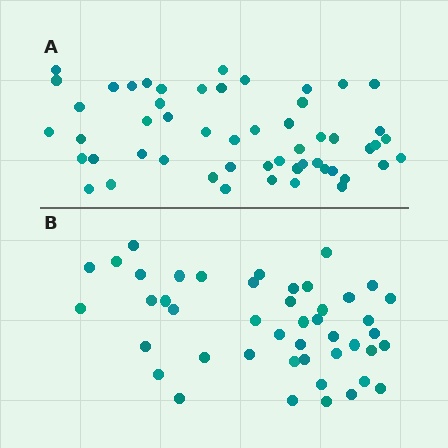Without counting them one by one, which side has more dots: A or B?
Region A (the top region) has more dots.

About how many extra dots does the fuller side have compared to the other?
Region A has roughly 8 or so more dots than region B.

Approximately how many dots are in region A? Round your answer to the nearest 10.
About 50 dots. (The exact count is 53, which rounds to 50.)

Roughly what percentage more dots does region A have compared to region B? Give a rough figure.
About 20% more.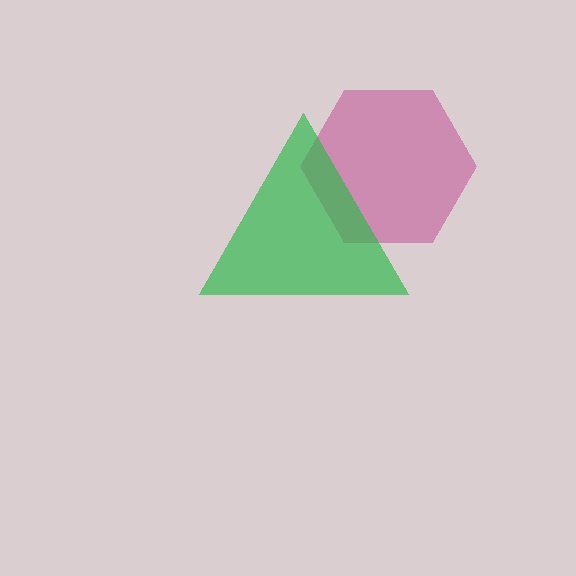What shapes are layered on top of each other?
The layered shapes are: a magenta hexagon, a green triangle.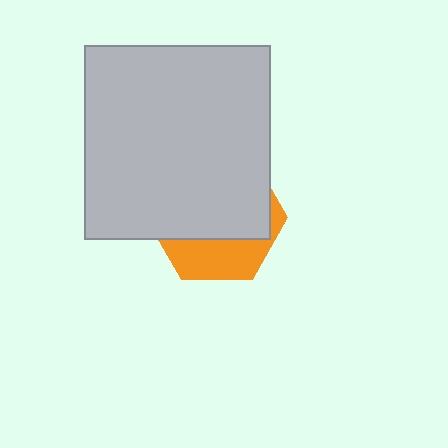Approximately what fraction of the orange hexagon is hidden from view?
Roughly 68% of the orange hexagon is hidden behind the light gray rectangle.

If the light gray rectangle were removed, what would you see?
You would see the complete orange hexagon.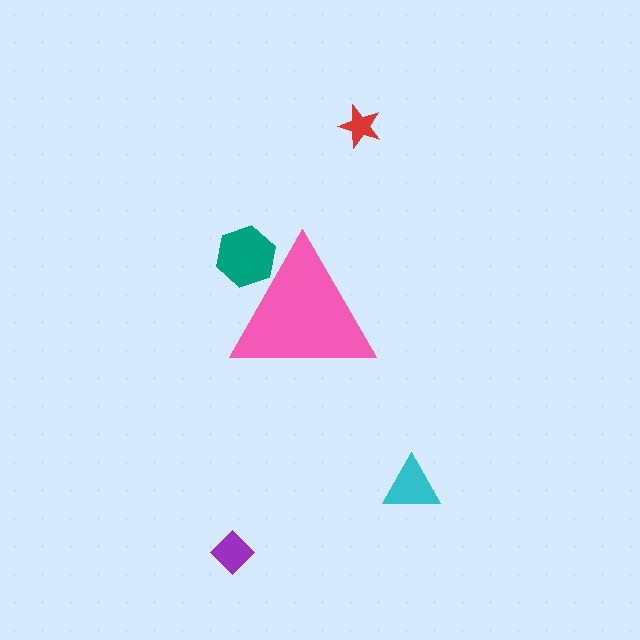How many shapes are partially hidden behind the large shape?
1 shape is partially hidden.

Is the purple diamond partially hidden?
No, the purple diamond is fully visible.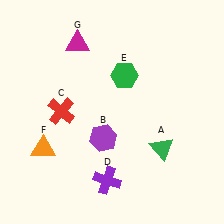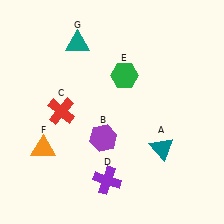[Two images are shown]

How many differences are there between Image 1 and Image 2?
There are 2 differences between the two images.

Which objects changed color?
A changed from green to teal. G changed from magenta to teal.